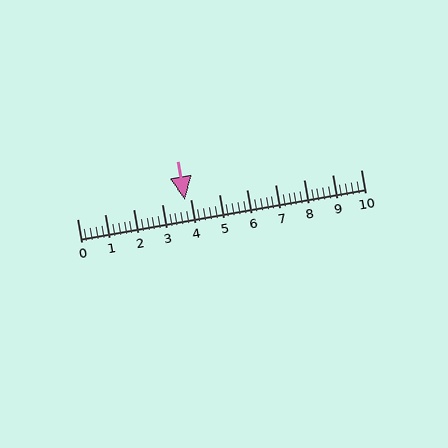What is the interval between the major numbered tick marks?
The major tick marks are spaced 1 units apart.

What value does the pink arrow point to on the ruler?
The pink arrow points to approximately 3.8.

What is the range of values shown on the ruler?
The ruler shows values from 0 to 10.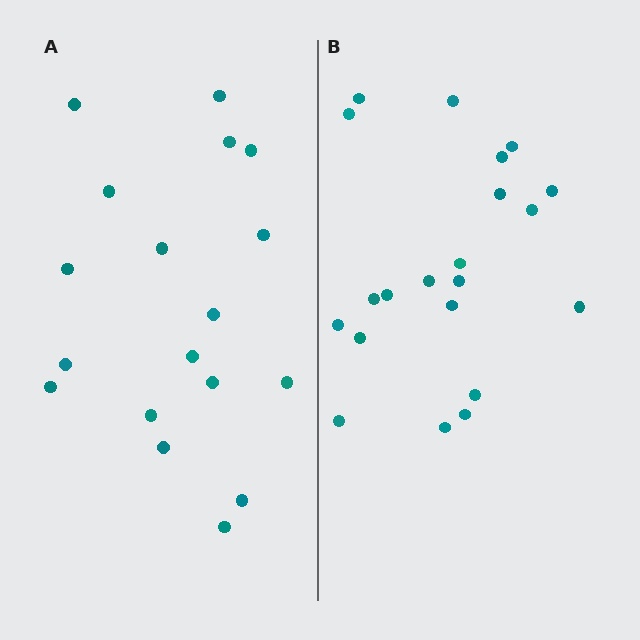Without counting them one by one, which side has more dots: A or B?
Region B (the right region) has more dots.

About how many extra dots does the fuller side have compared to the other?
Region B has just a few more — roughly 2 or 3 more dots than region A.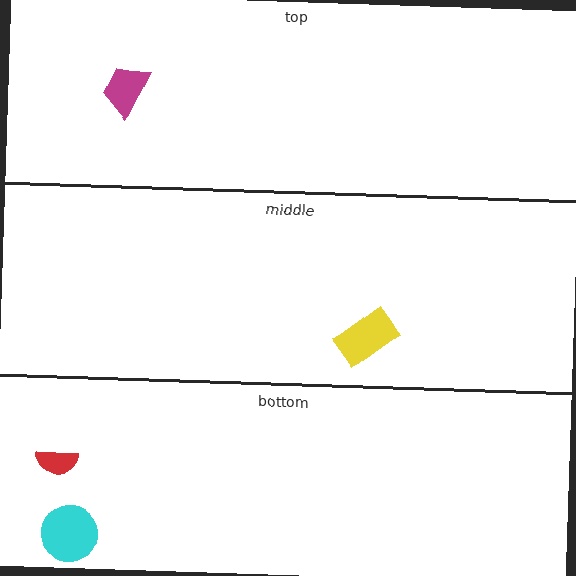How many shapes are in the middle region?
1.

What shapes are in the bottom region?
The cyan circle, the red semicircle.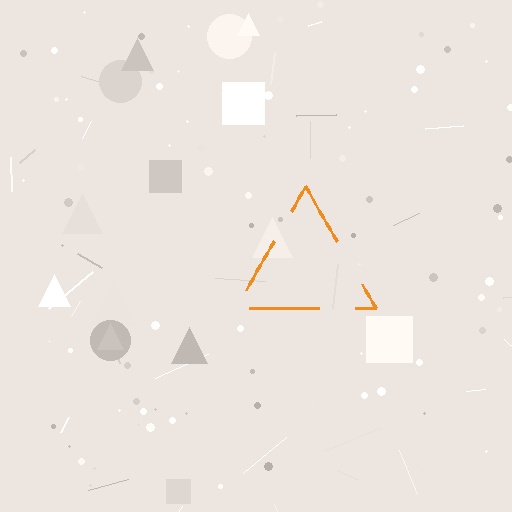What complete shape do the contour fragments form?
The contour fragments form a triangle.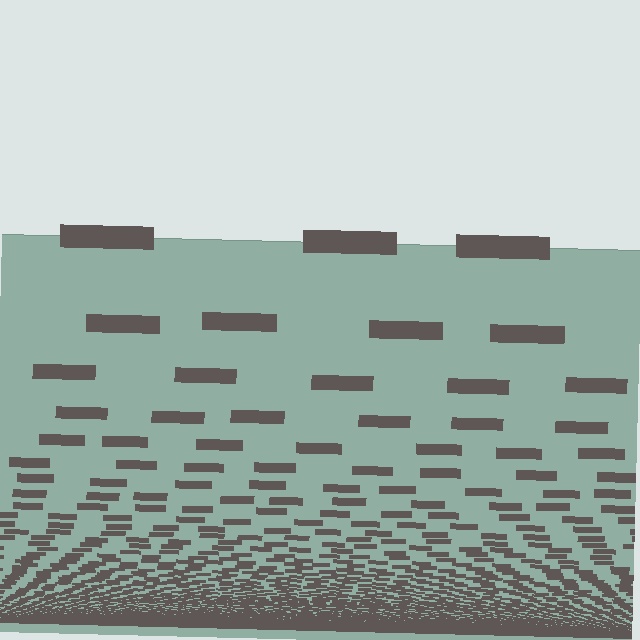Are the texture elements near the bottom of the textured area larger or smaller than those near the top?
Smaller. The gradient is inverted — elements near the bottom are smaller and denser.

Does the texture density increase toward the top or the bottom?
Density increases toward the bottom.